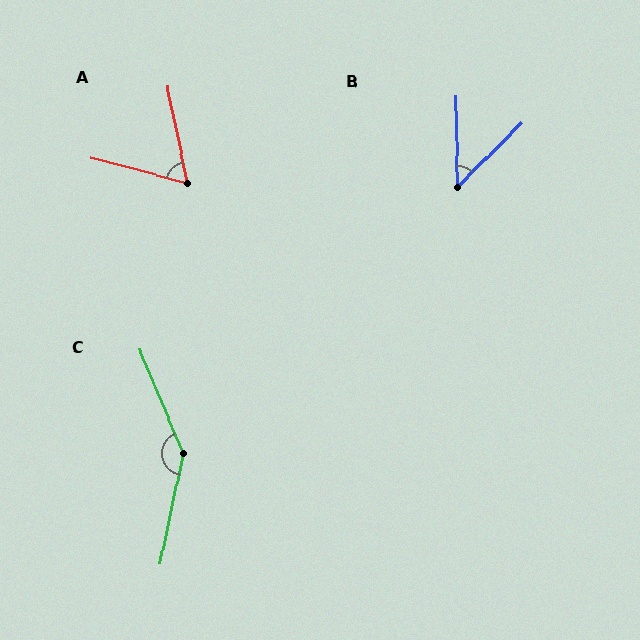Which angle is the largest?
C, at approximately 145 degrees.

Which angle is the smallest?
B, at approximately 46 degrees.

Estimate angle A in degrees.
Approximately 64 degrees.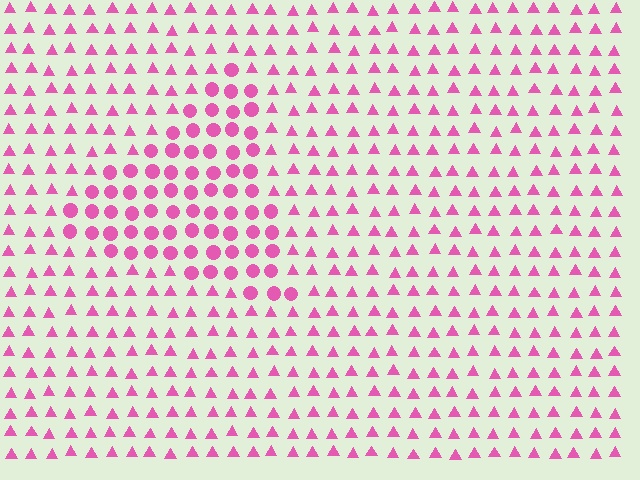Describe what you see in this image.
The image is filled with small pink elements arranged in a uniform grid. A triangle-shaped region contains circles, while the surrounding area contains triangles. The boundary is defined purely by the change in element shape.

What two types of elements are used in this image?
The image uses circles inside the triangle region and triangles outside it.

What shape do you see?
I see a triangle.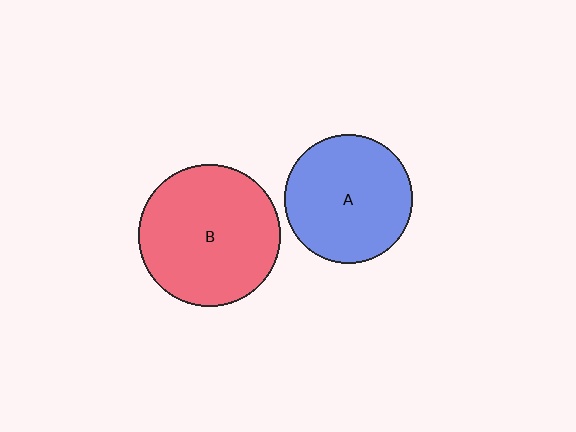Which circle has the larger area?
Circle B (red).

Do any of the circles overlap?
No, none of the circles overlap.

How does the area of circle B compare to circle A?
Approximately 1.2 times.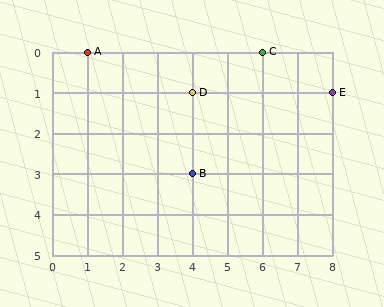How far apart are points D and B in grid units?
Points D and B are 2 rows apart.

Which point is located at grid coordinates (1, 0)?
Point A is at (1, 0).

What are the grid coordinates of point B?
Point B is at grid coordinates (4, 3).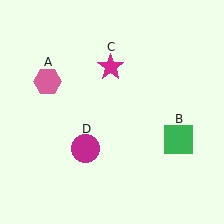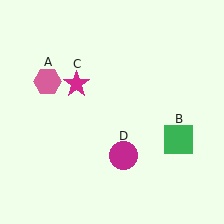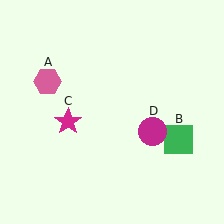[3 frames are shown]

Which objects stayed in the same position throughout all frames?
Pink hexagon (object A) and green square (object B) remained stationary.